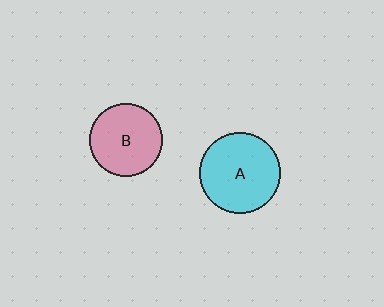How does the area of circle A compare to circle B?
Approximately 1.2 times.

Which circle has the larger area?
Circle A (cyan).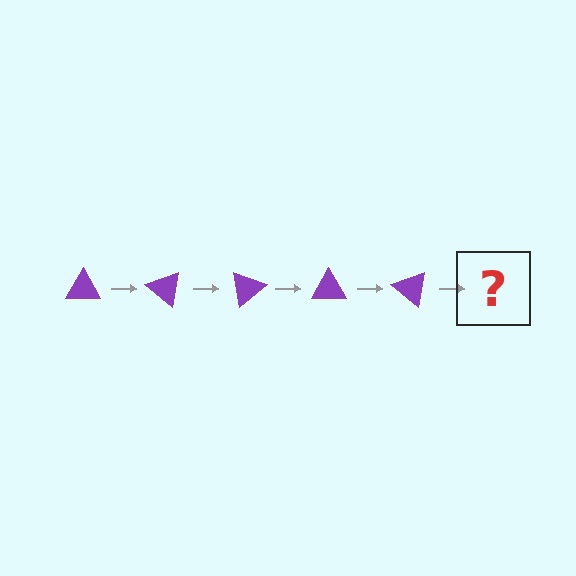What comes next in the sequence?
The next element should be a purple triangle rotated 200 degrees.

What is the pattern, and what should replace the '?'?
The pattern is that the triangle rotates 40 degrees each step. The '?' should be a purple triangle rotated 200 degrees.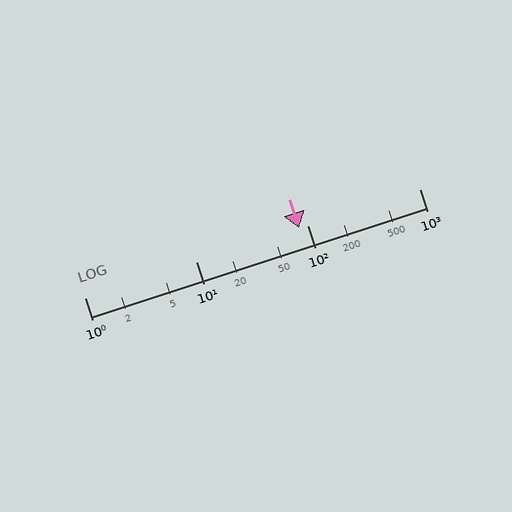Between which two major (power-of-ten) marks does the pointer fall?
The pointer is between 10 and 100.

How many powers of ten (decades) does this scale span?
The scale spans 3 decades, from 1 to 1000.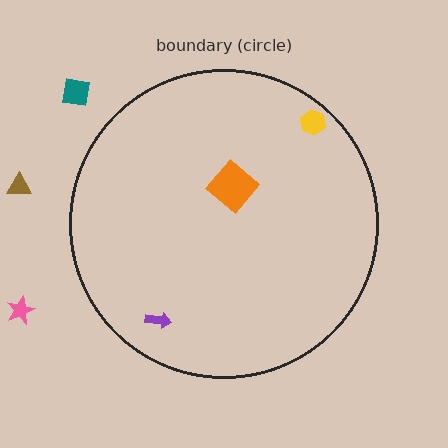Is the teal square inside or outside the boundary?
Outside.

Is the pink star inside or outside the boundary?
Outside.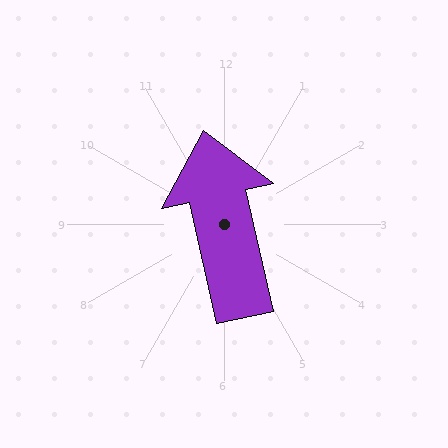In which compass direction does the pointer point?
North.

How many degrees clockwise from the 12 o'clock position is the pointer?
Approximately 347 degrees.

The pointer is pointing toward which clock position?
Roughly 12 o'clock.